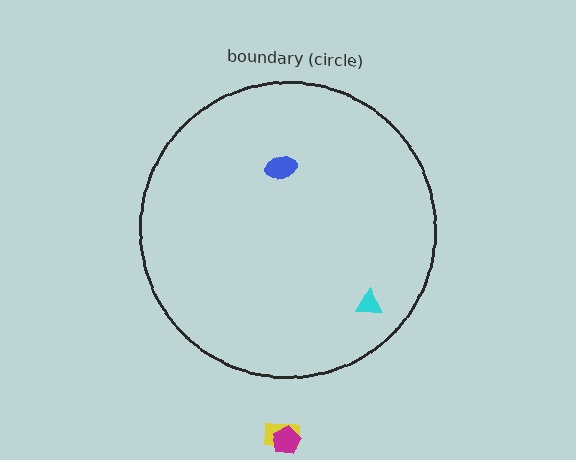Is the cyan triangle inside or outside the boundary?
Inside.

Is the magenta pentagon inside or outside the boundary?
Outside.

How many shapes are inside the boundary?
2 inside, 2 outside.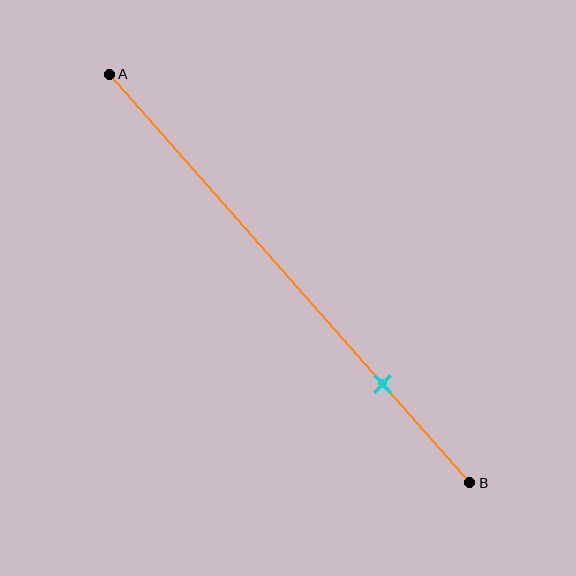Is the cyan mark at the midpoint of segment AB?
No, the mark is at about 75% from A, not at the 50% midpoint.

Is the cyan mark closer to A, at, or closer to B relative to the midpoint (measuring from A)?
The cyan mark is closer to point B than the midpoint of segment AB.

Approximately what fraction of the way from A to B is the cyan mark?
The cyan mark is approximately 75% of the way from A to B.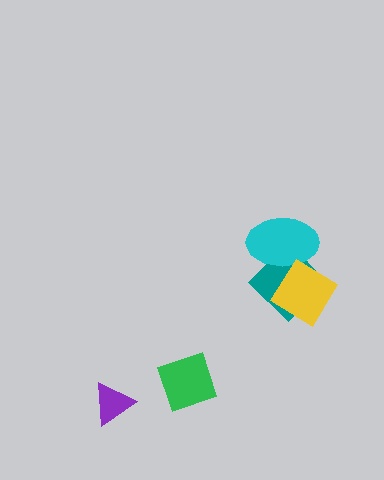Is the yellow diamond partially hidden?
No, no other shape covers it.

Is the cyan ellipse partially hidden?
Yes, it is partially covered by another shape.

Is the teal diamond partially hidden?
Yes, it is partially covered by another shape.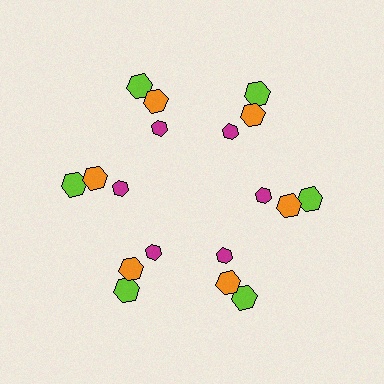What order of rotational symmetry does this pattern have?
This pattern has 6-fold rotational symmetry.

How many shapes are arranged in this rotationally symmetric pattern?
There are 18 shapes, arranged in 6 groups of 3.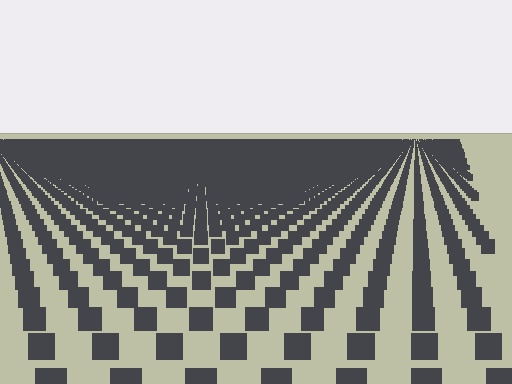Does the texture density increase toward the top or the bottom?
Density increases toward the top.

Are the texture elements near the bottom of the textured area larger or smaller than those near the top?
Larger. Near the bottom, elements are closer to the viewer and appear at a bigger on-screen size.